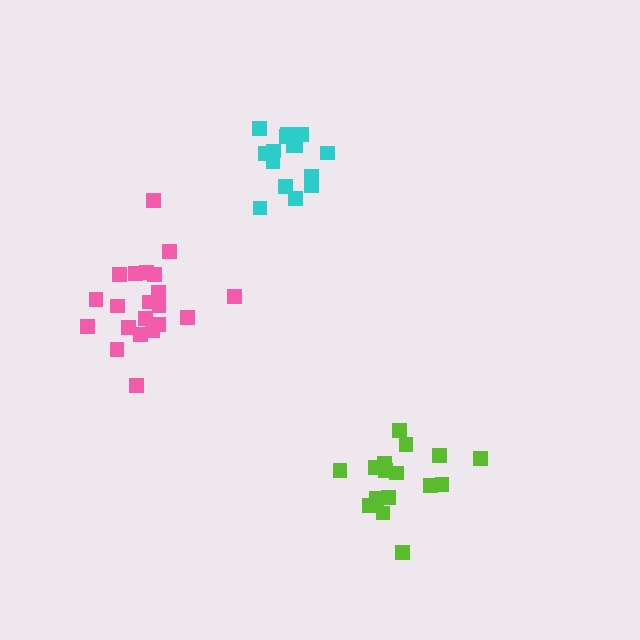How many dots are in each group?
Group 1: 15 dots, Group 2: 21 dots, Group 3: 16 dots (52 total).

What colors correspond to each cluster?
The clusters are colored: cyan, pink, lime.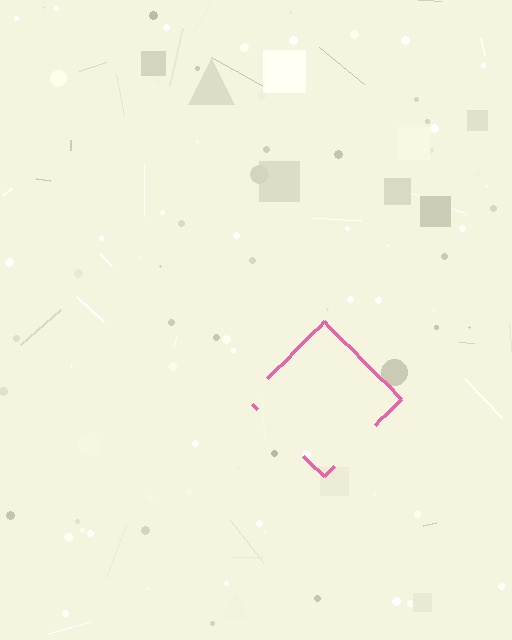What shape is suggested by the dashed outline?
The dashed outline suggests a diamond.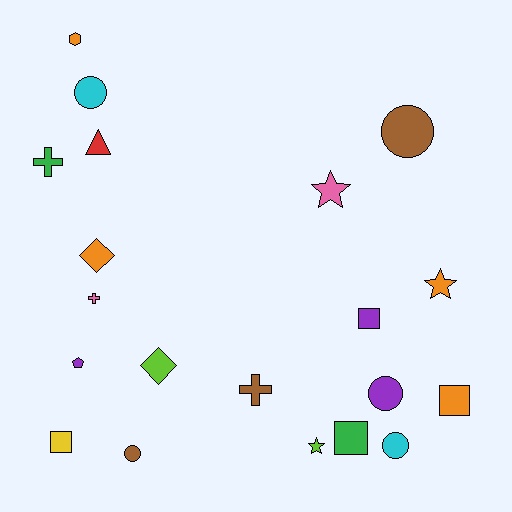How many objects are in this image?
There are 20 objects.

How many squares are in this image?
There are 4 squares.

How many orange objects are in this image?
There are 4 orange objects.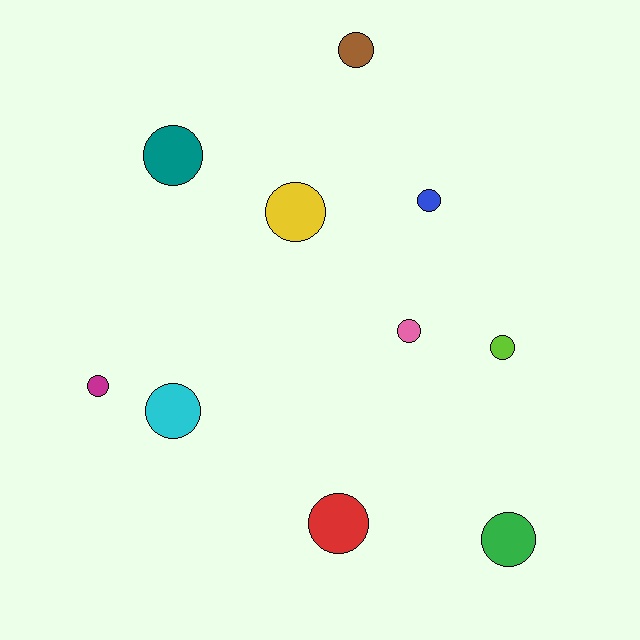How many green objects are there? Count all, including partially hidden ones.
There is 1 green object.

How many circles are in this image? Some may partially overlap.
There are 10 circles.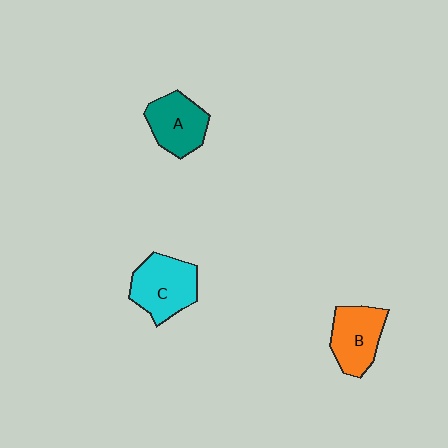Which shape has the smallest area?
Shape A (teal).